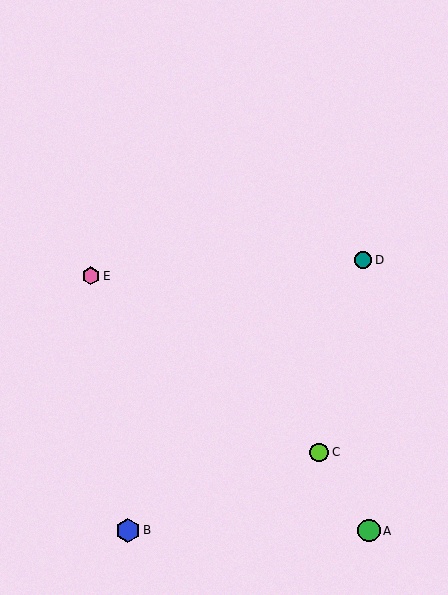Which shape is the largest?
The blue hexagon (labeled B) is the largest.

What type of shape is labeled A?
Shape A is a green circle.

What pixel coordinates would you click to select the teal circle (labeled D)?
Click at (363, 260) to select the teal circle D.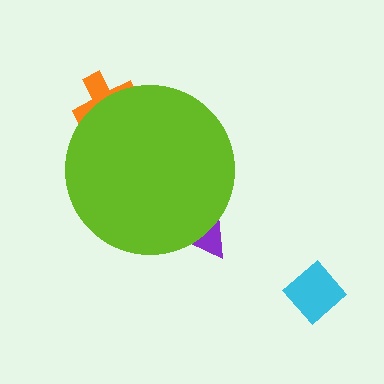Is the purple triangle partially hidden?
Yes, the purple triangle is partially hidden behind the lime circle.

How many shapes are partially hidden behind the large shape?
2 shapes are partially hidden.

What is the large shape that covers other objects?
A lime circle.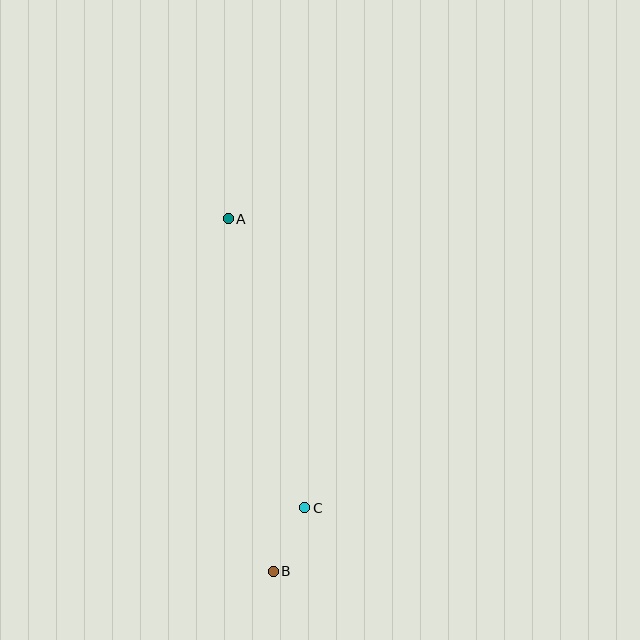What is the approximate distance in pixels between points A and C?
The distance between A and C is approximately 299 pixels.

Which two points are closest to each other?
Points B and C are closest to each other.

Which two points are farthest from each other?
Points A and B are farthest from each other.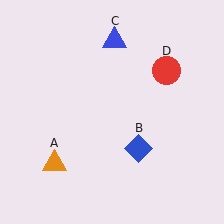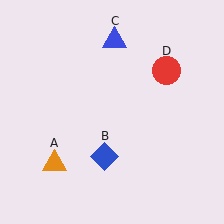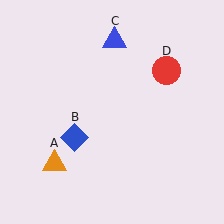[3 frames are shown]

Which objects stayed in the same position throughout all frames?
Orange triangle (object A) and blue triangle (object C) and red circle (object D) remained stationary.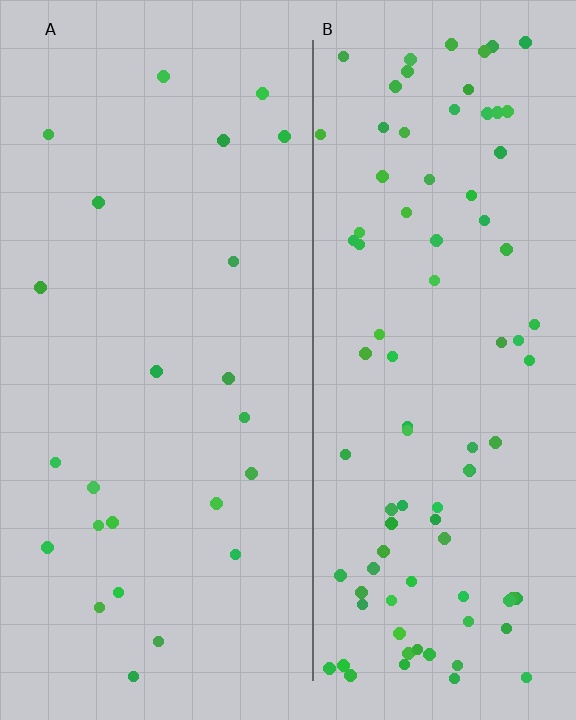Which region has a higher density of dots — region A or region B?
B (the right).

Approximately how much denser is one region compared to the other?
Approximately 3.8× — region B over region A.